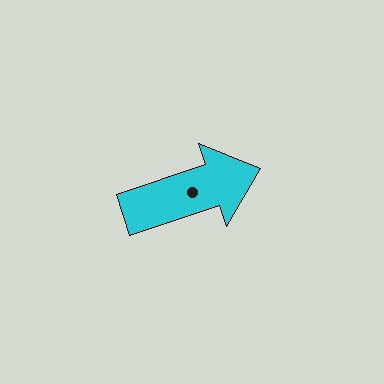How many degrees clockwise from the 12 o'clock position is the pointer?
Approximately 72 degrees.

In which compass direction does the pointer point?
East.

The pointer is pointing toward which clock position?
Roughly 2 o'clock.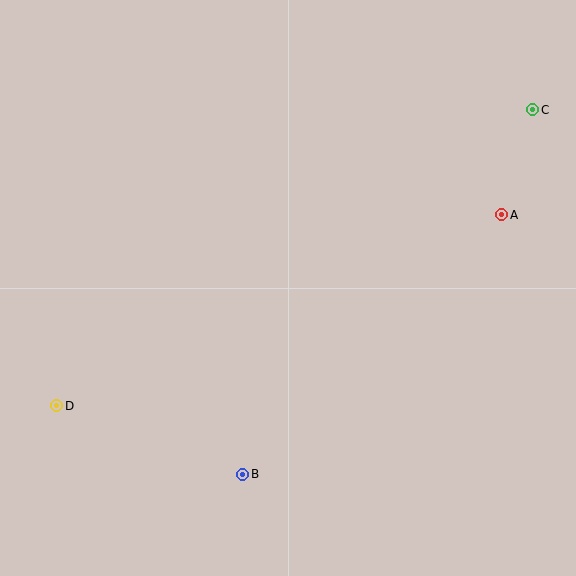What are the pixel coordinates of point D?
Point D is at (57, 406).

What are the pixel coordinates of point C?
Point C is at (533, 110).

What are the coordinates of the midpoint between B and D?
The midpoint between B and D is at (150, 440).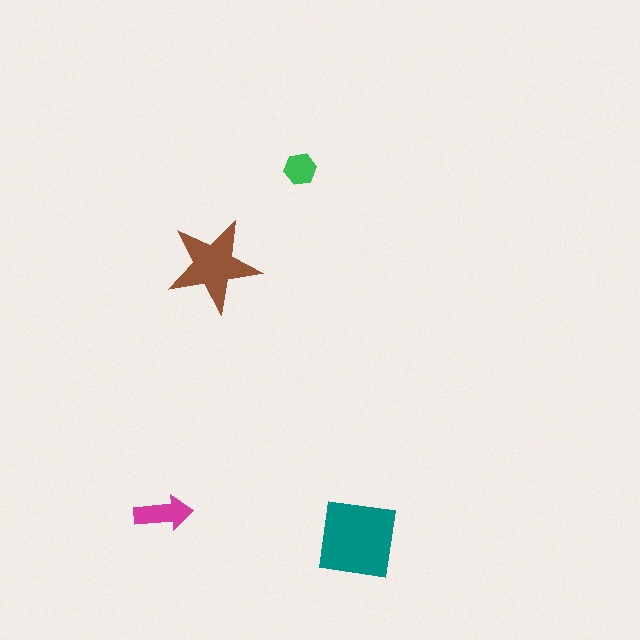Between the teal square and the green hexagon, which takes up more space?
The teal square.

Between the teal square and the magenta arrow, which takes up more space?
The teal square.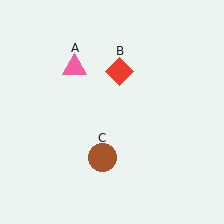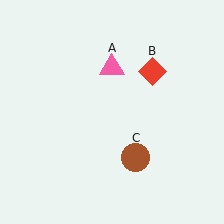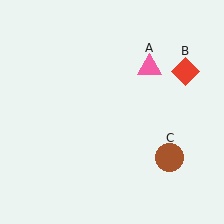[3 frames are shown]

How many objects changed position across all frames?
3 objects changed position: pink triangle (object A), red diamond (object B), brown circle (object C).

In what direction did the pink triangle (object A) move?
The pink triangle (object A) moved right.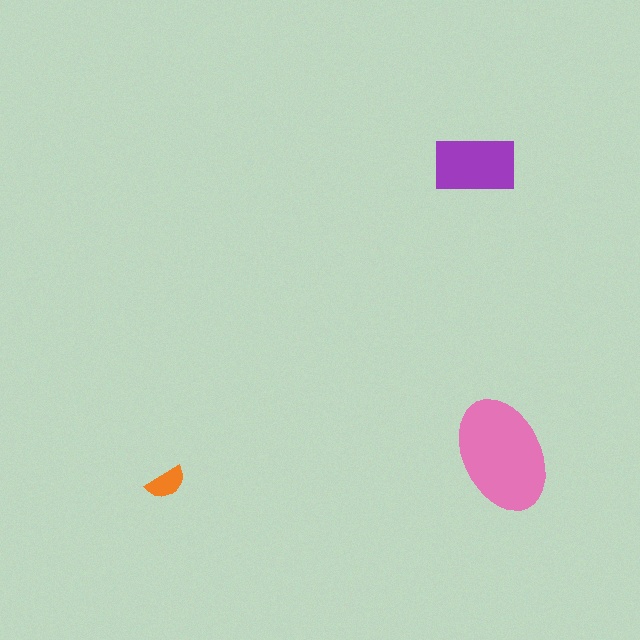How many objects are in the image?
There are 3 objects in the image.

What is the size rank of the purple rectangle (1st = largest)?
2nd.